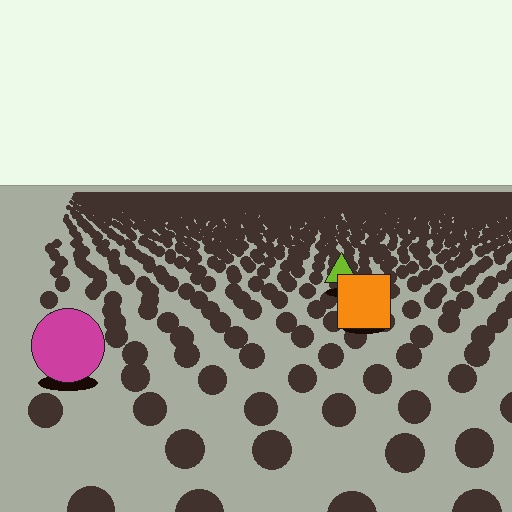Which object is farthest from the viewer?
The lime triangle is farthest from the viewer. It appears smaller and the ground texture around it is denser.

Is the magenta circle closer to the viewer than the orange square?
Yes. The magenta circle is closer — you can tell from the texture gradient: the ground texture is coarser near it.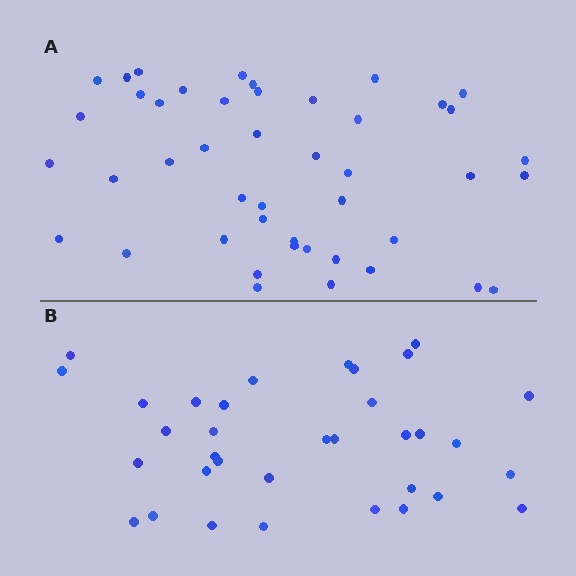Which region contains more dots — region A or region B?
Region A (the top region) has more dots.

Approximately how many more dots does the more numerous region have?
Region A has roughly 12 or so more dots than region B.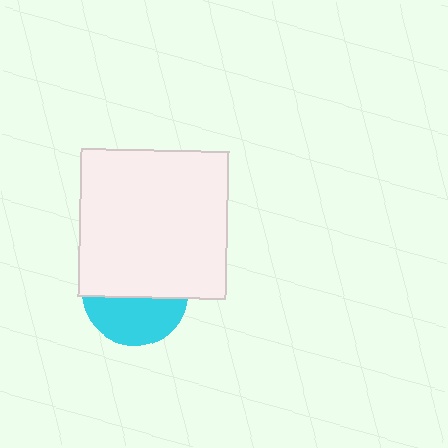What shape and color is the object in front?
The object in front is a white rectangle.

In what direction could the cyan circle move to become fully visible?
The cyan circle could move down. That would shift it out from behind the white rectangle entirely.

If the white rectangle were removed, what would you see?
You would see the complete cyan circle.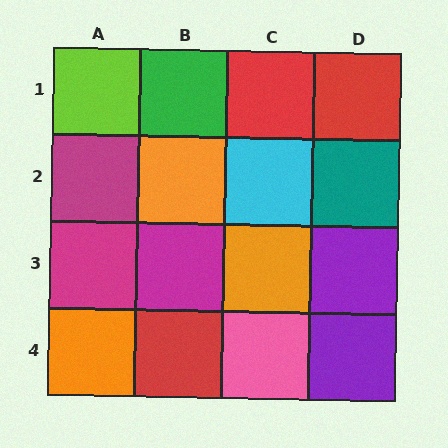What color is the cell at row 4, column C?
Pink.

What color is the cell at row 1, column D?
Red.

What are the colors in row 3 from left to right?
Magenta, magenta, orange, purple.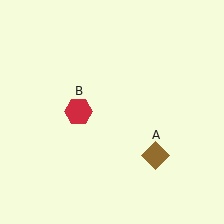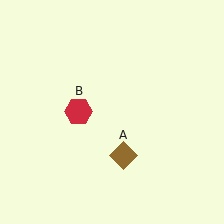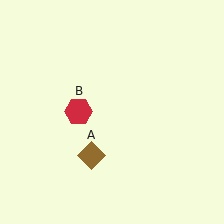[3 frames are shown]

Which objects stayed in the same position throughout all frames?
Red hexagon (object B) remained stationary.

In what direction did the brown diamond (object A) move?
The brown diamond (object A) moved left.